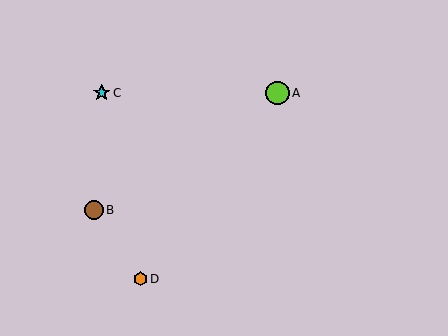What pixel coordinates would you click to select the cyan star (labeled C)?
Click at (102, 93) to select the cyan star C.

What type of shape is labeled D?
Shape D is an orange hexagon.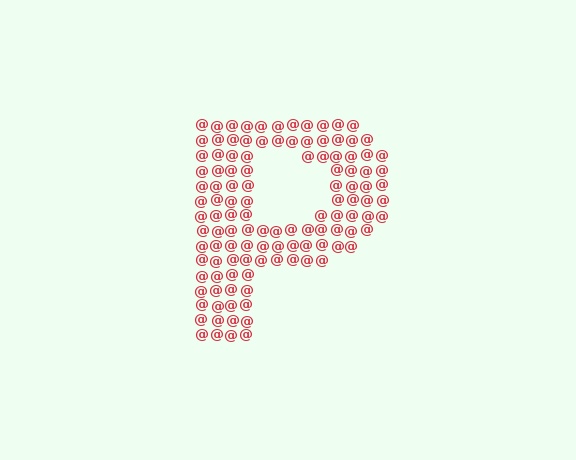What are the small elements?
The small elements are at signs.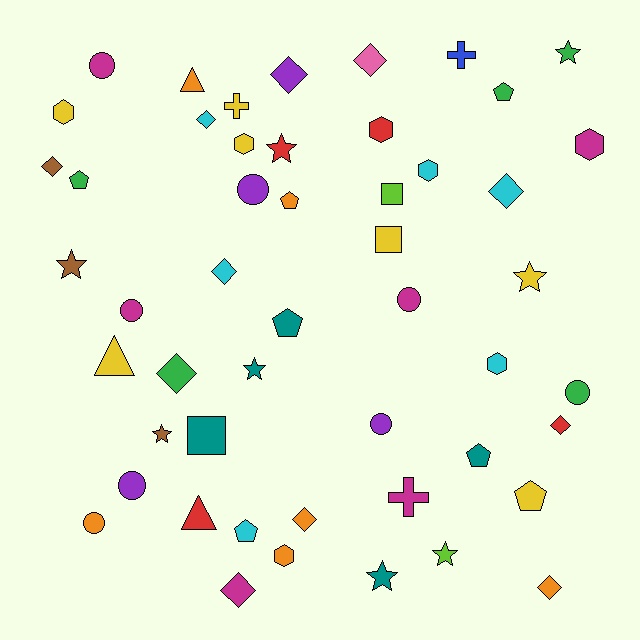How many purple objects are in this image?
There are 4 purple objects.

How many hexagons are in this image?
There are 7 hexagons.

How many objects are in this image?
There are 50 objects.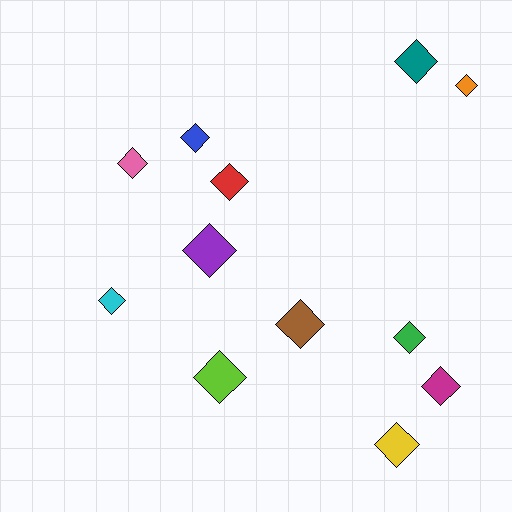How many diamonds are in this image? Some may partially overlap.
There are 12 diamonds.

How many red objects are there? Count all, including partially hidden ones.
There is 1 red object.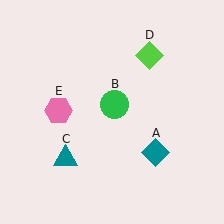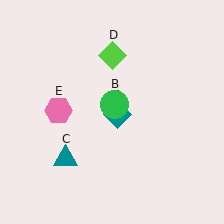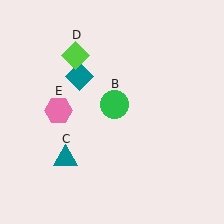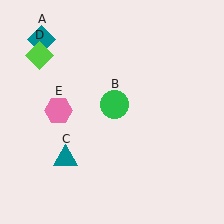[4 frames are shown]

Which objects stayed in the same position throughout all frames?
Green circle (object B) and teal triangle (object C) and pink hexagon (object E) remained stationary.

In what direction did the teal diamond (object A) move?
The teal diamond (object A) moved up and to the left.